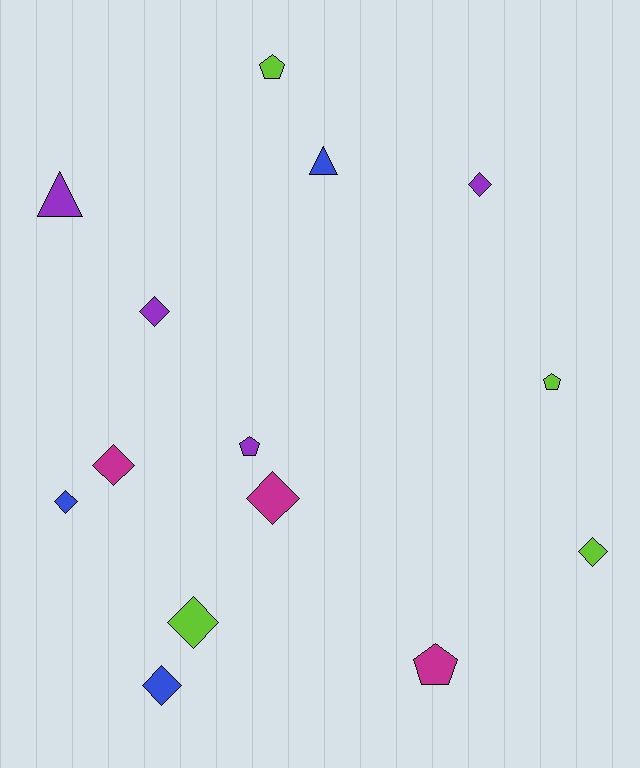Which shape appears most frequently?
Diamond, with 8 objects.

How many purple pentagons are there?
There is 1 purple pentagon.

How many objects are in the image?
There are 14 objects.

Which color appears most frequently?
Lime, with 4 objects.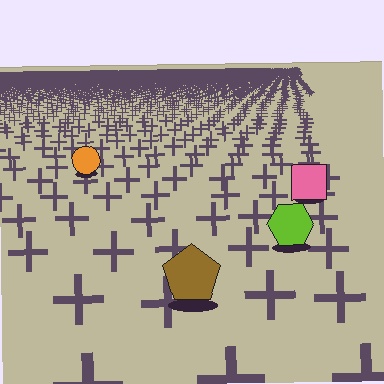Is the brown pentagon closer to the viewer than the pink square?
Yes. The brown pentagon is closer — you can tell from the texture gradient: the ground texture is coarser near it.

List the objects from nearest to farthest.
From nearest to farthest: the brown pentagon, the lime hexagon, the pink square, the orange circle.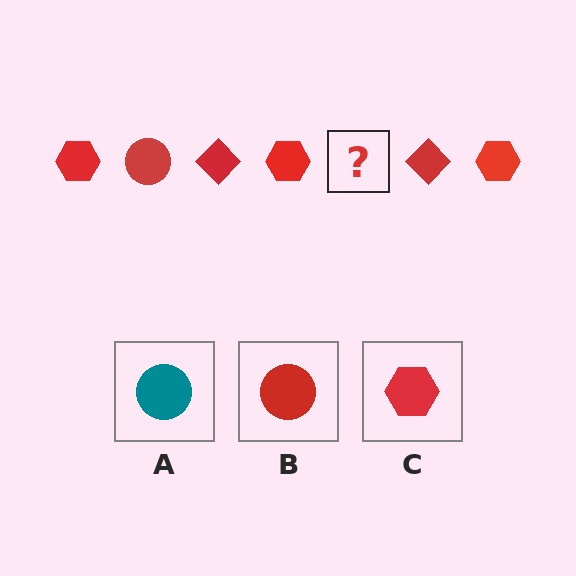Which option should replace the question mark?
Option B.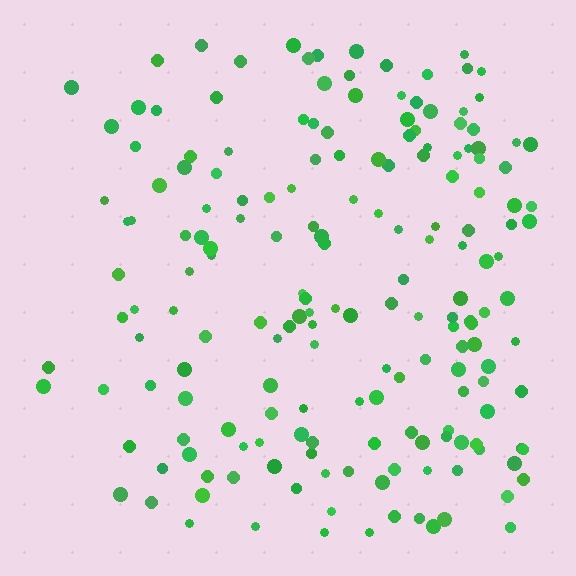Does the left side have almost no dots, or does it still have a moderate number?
Still a moderate number, just noticeably fewer than the right.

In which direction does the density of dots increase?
From left to right, with the right side densest.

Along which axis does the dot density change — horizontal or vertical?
Horizontal.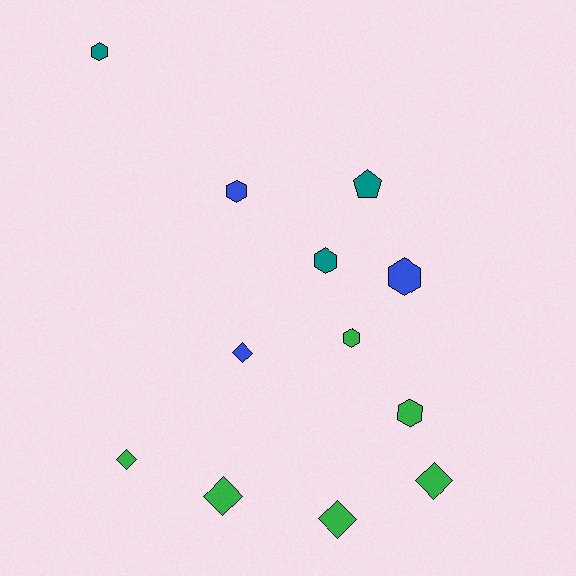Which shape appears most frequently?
Hexagon, with 6 objects.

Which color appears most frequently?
Green, with 6 objects.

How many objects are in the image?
There are 12 objects.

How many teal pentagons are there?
There is 1 teal pentagon.